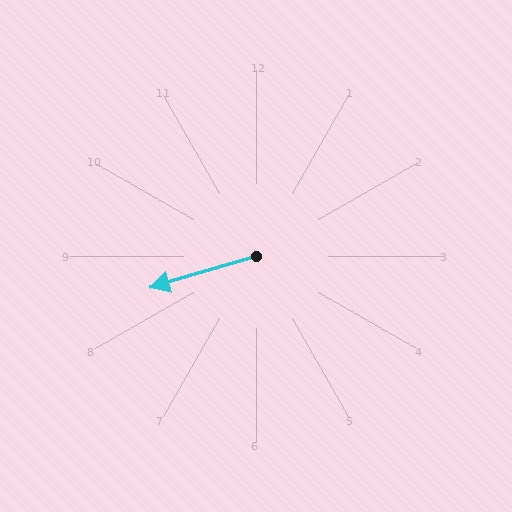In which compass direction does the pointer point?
West.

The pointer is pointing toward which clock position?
Roughly 8 o'clock.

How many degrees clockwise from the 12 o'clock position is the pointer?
Approximately 253 degrees.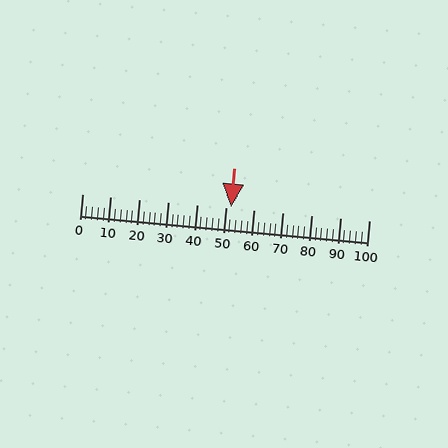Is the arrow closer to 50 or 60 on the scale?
The arrow is closer to 50.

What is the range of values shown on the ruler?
The ruler shows values from 0 to 100.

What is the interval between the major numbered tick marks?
The major tick marks are spaced 10 units apart.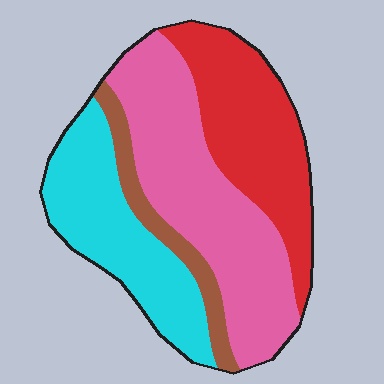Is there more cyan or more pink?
Pink.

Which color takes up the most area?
Pink, at roughly 40%.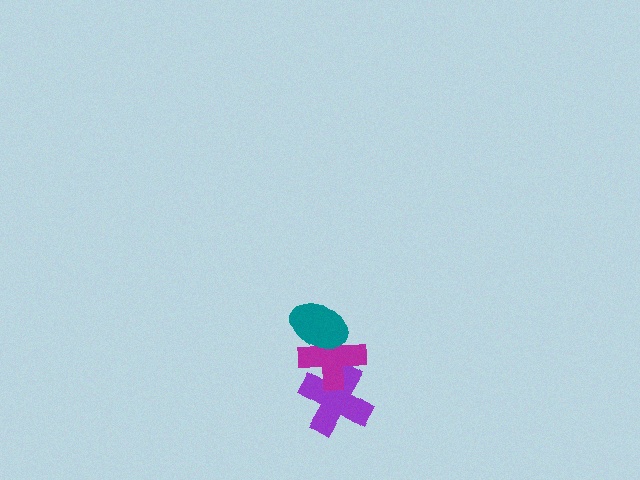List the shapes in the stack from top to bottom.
From top to bottom: the teal ellipse, the magenta cross, the purple cross.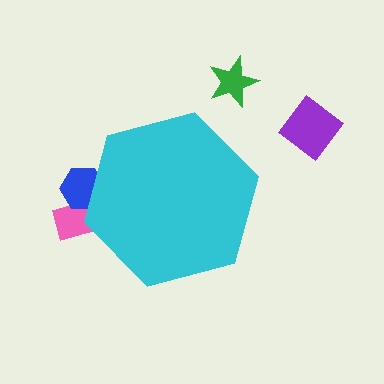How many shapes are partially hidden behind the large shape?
2 shapes are partially hidden.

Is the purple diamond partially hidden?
No, the purple diamond is fully visible.